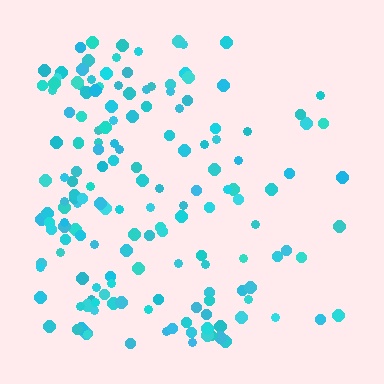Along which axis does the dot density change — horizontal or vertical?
Horizontal.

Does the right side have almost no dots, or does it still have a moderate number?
Still a moderate number, just noticeably fewer than the left.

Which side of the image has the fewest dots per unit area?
The right.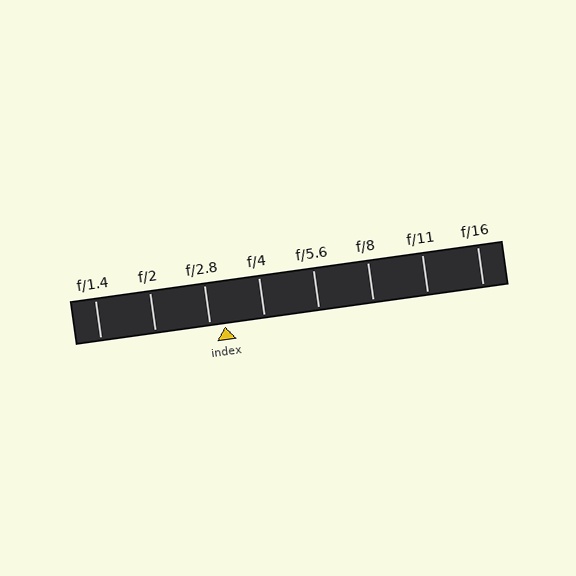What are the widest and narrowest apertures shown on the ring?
The widest aperture shown is f/1.4 and the narrowest is f/16.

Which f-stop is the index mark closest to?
The index mark is closest to f/2.8.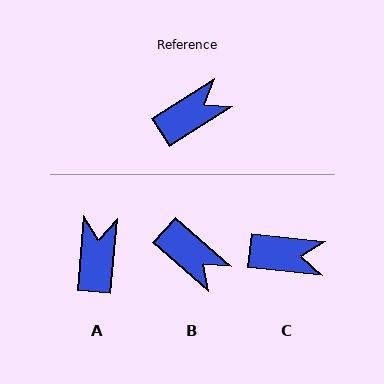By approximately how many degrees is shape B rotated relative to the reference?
Approximately 74 degrees clockwise.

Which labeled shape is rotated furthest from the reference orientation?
B, about 74 degrees away.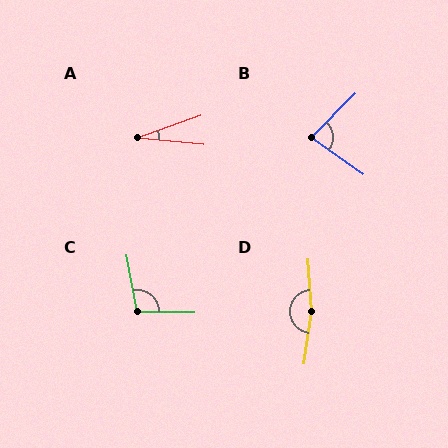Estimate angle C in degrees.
Approximately 101 degrees.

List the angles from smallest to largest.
A (25°), B (81°), C (101°), D (169°).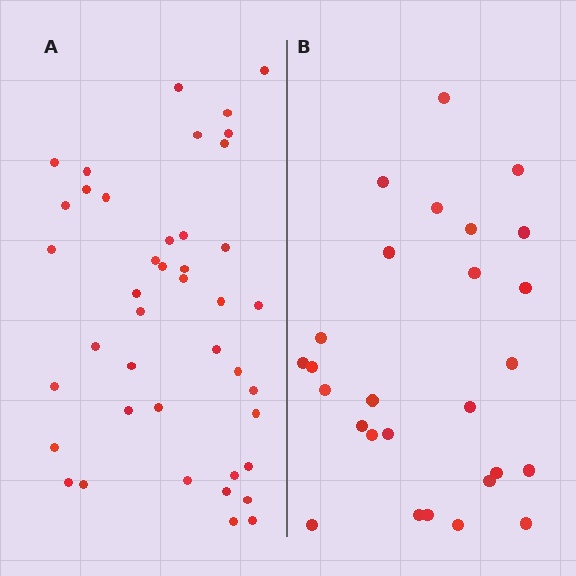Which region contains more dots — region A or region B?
Region A (the left region) has more dots.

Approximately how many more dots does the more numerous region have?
Region A has approximately 15 more dots than region B.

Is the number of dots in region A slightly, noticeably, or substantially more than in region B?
Region A has substantially more. The ratio is roughly 1.6 to 1.